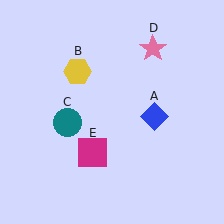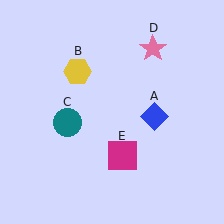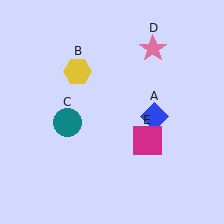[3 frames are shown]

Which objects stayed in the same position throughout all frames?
Blue diamond (object A) and yellow hexagon (object B) and teal circle (object C) and pink star (object D) remained stationary.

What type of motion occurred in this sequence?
The magenta square (object E) rotated counterclockwise around the center of the scene.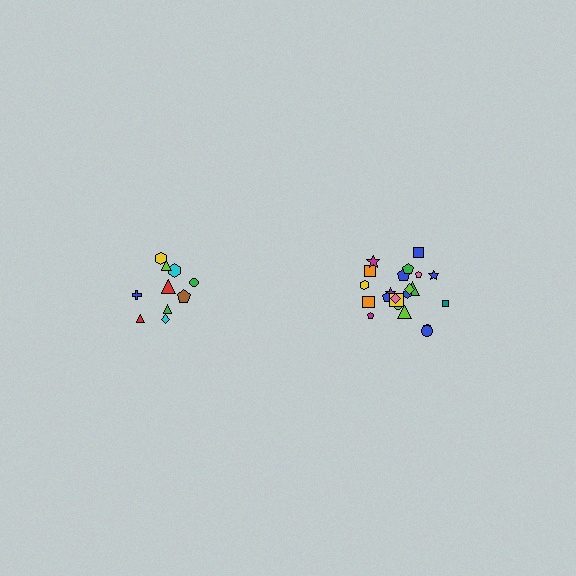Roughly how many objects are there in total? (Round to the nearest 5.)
Roughly 30 objects in total.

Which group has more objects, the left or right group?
The right group.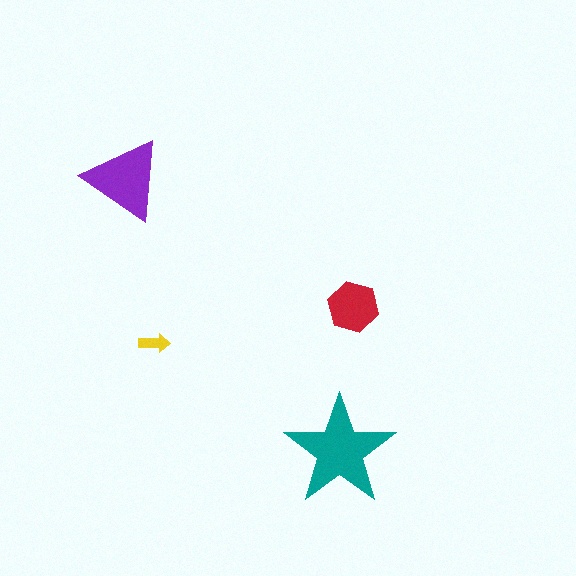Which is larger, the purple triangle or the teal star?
The teal star.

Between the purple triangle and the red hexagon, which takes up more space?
The purple triangle.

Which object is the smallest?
The yellow arrow.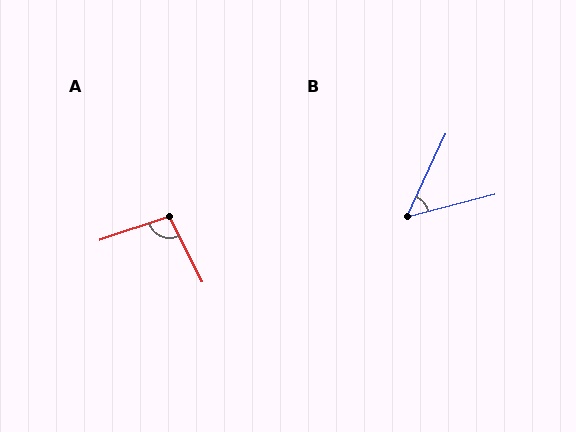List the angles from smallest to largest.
B (51°), A (98°).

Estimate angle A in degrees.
Approximately 98 degrees.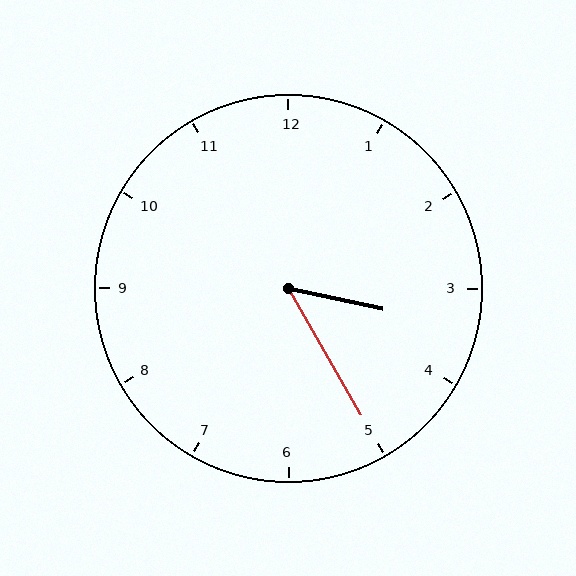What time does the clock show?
3:25.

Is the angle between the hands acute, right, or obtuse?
It is acute.